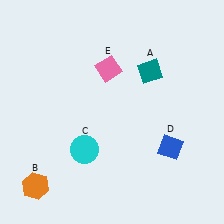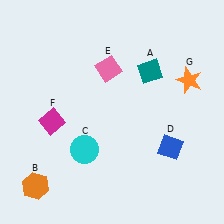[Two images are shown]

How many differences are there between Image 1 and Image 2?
There are 2 differences between the two images.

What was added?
A magenta diamond (F), an orange star (G) were added in Image 2.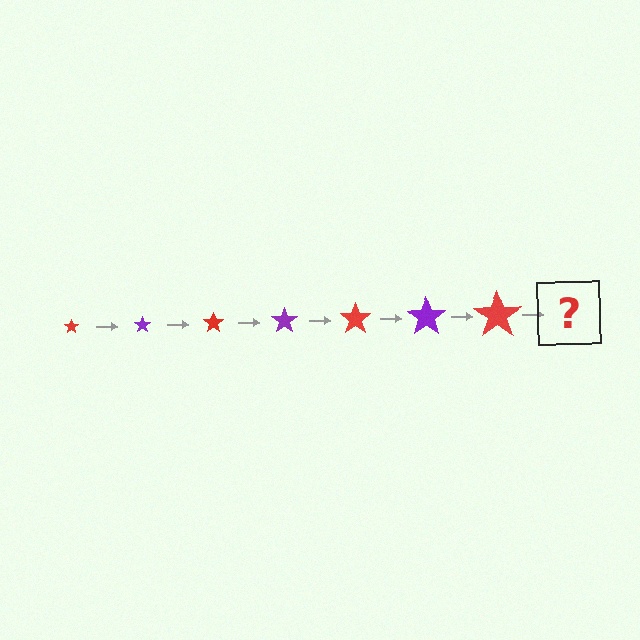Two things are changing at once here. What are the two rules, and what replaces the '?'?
The two rules are that the star grows larger each step and the color cycles through red and purple. The '?' should be a purple star, larger than the previous one.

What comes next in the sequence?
The next element should be a purple star, larger than the previous one.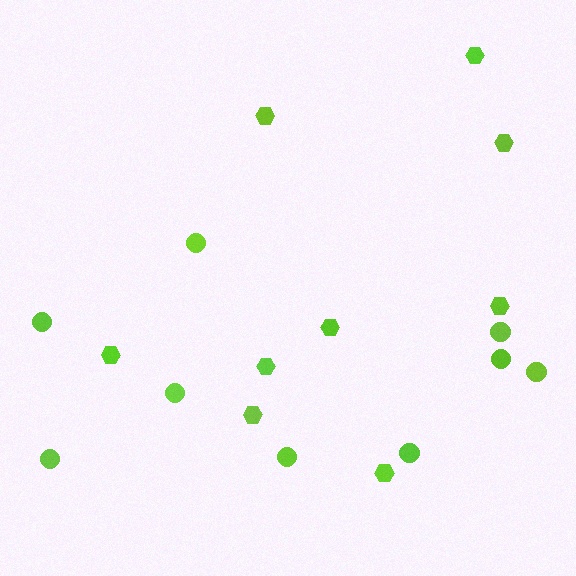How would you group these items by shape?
There are 2 groups: one group of hexagons (9) and one group of circles (9).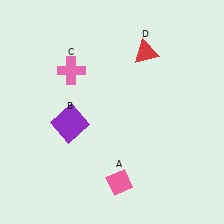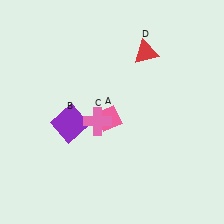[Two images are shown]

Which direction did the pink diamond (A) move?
The pink diamond (A) moved up.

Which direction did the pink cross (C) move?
The pink cross (C) moved down.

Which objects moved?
The objects that moved are: the pink diamond (A), the pink cross (C).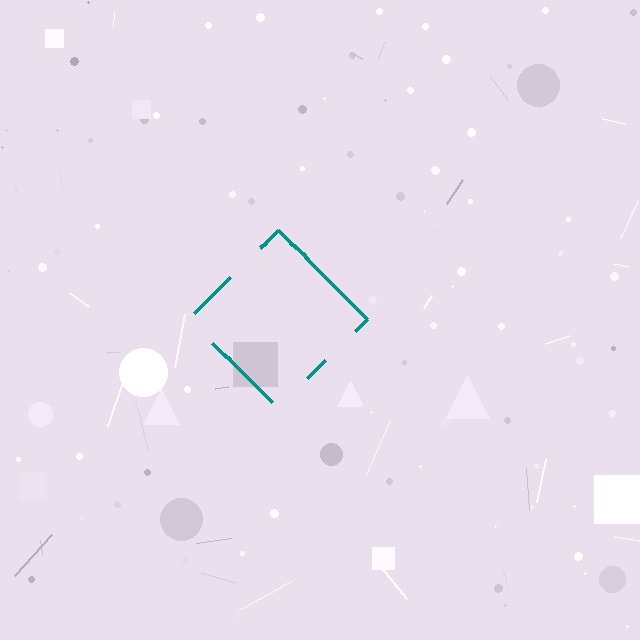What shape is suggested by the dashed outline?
The dashed outline suggests a diamond.